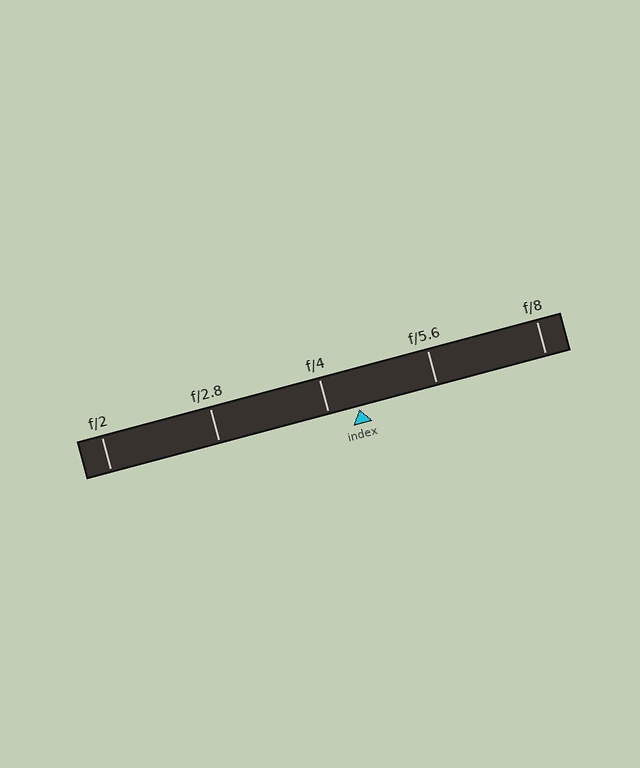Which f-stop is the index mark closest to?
The index mark is closest to f/4.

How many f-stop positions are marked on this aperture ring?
There are 5 f-stop positions marked.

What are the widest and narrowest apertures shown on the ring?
The widest aperture shown is f/2 and the narrowest is f/8.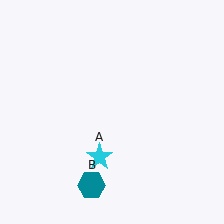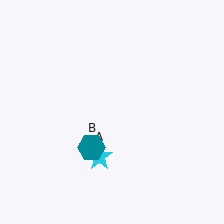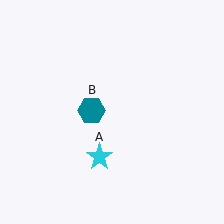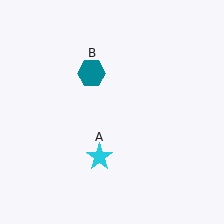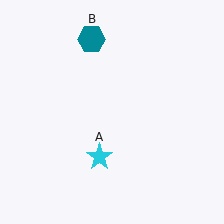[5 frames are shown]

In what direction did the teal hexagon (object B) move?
The teal hexagon (object B) moved up.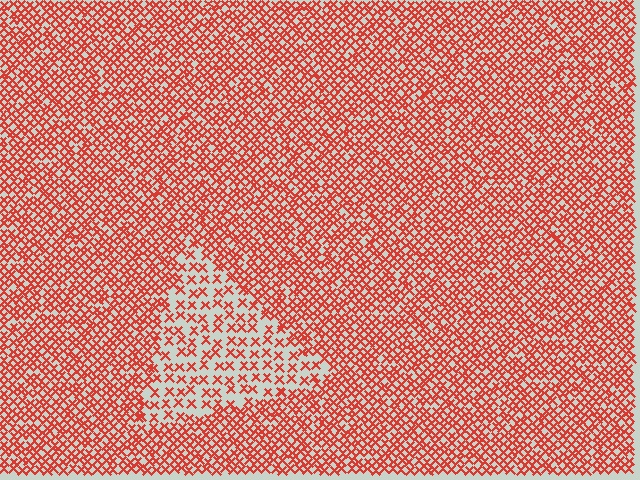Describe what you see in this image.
The image contains small red elements arranged at two different densities. A triangle-shaped region is visible where the elements are less densely packed than the surrounding area.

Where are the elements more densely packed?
The elements are more densely packed outside the triangle boundary.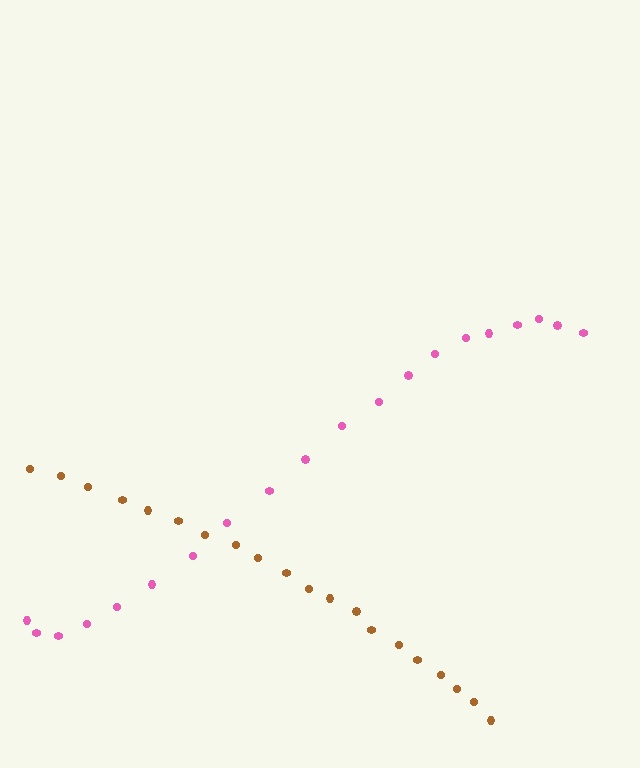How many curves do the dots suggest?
There are 2 distinct paths.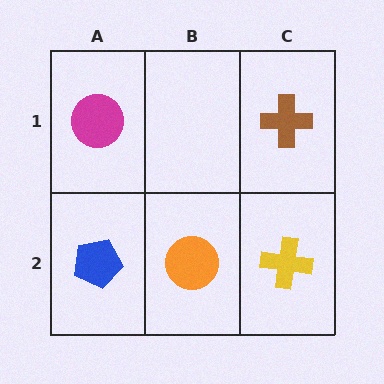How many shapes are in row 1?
2 shapes.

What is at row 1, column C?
A brown cross.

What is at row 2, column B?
An orange circle.